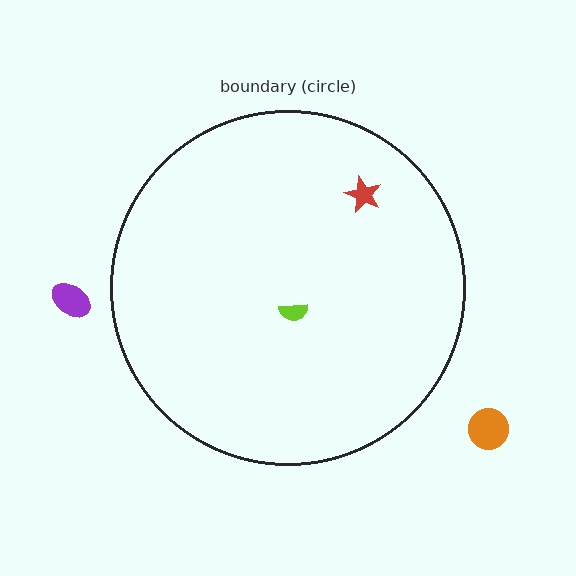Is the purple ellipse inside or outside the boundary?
Outside.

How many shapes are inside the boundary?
2 inside, 2 outside.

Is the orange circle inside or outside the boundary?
Outside.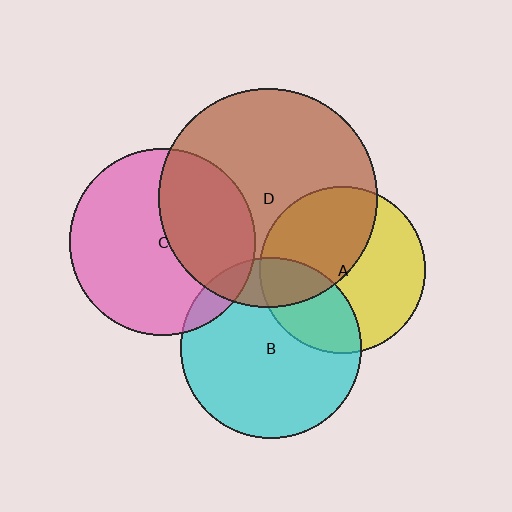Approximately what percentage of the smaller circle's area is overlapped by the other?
Approximately 40%.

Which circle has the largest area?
Circle D (brown).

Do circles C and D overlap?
Yes.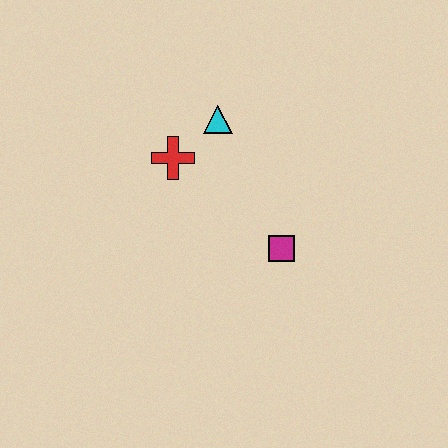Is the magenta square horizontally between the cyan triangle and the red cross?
No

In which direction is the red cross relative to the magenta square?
The red cross is to the left of the magenta square.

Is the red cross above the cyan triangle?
No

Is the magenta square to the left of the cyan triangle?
No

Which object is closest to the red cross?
The cyan triangle is closest to the red cross.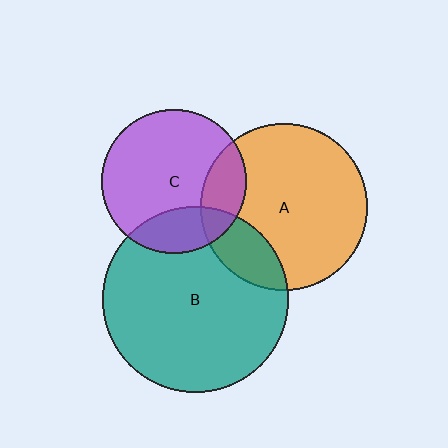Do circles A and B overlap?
Yes.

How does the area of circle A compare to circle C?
Approximately 1.3 times.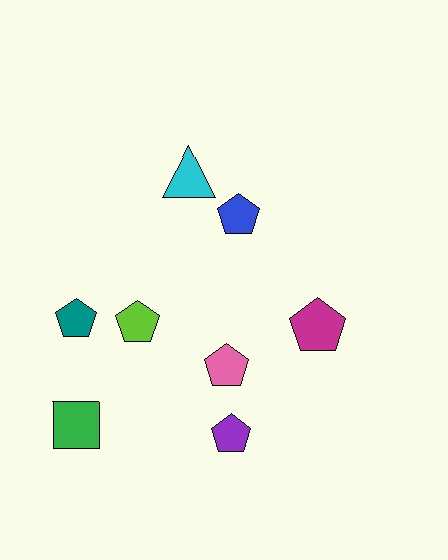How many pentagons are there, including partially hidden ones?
There are 6 pentagons.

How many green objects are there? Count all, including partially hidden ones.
There is 1 green object.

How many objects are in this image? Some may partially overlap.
There are 8 objects.